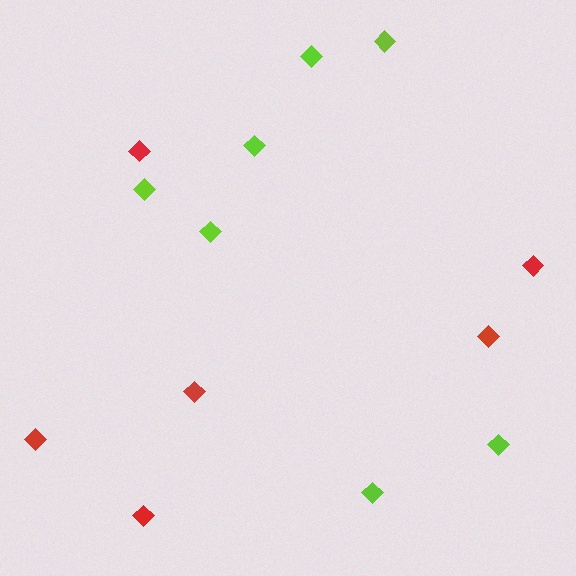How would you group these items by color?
There are 2 groups: one group of lime diamonds (7) and one group of red diamonds (6).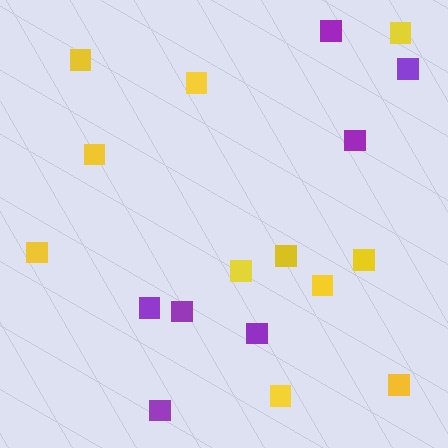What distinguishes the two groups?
There are 2 groups: one group of purple squares (7) and one group of yellow squares (11).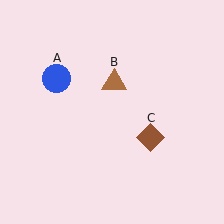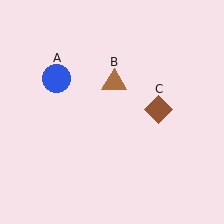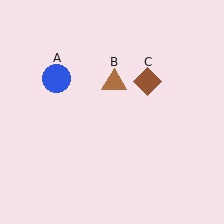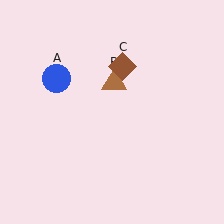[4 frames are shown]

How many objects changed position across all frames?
1 object changed position: brown diamond (object C).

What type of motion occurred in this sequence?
The brown diamond (object C) rotated counterclockwise around the center of the scene.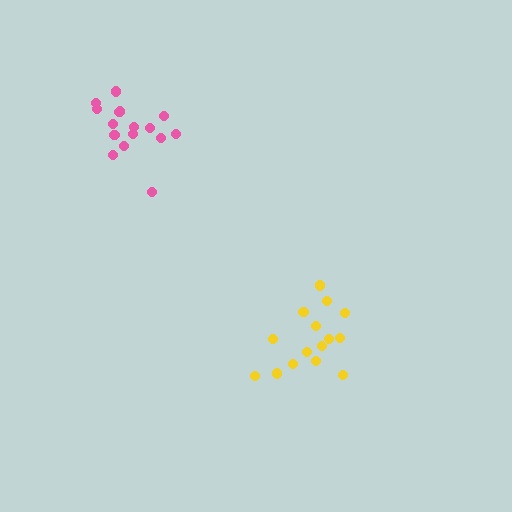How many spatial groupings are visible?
There are 2 spatial groupings.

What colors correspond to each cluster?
The clusters are colored: yellow, pink.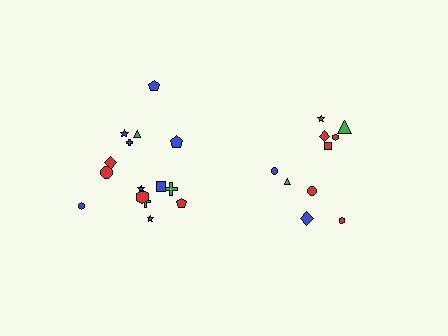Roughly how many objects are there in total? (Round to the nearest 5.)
Roughly 25 objects in total.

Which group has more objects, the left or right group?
The left group.